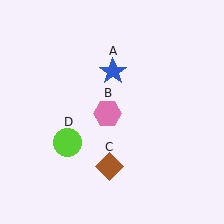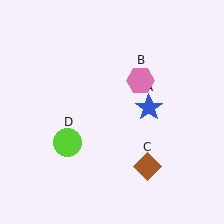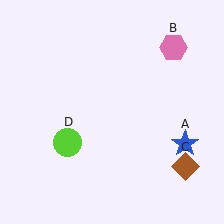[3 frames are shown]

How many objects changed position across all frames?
3 objects changed position: blue star (object A), pink hexagon (object B), brown diamond (object C).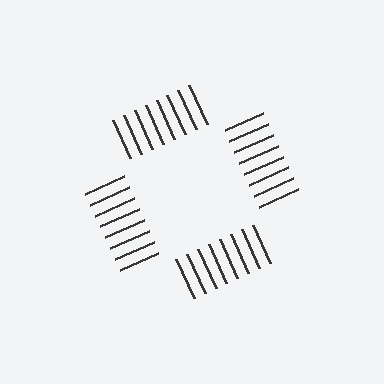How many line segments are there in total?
32 — 8 along each of the 4 edges.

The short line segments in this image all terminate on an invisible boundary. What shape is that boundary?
An illusory square — the line segments terminate on its edges but no continuous stroke is drawn.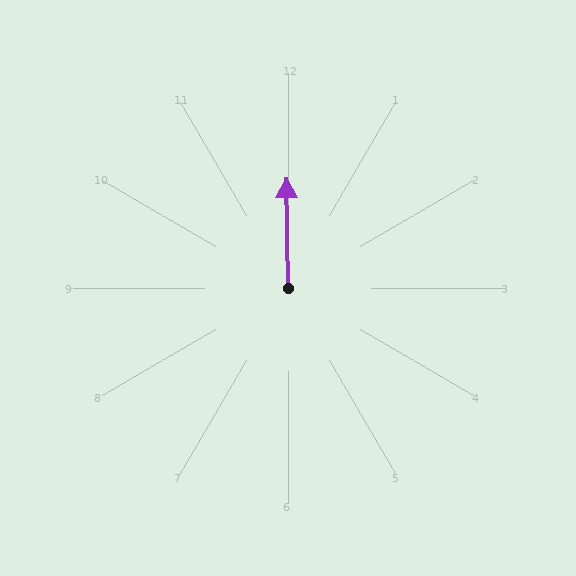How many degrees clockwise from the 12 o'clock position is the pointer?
Approximately 359 degrees.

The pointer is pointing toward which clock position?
Roughly 12 o'clock.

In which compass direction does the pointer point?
North.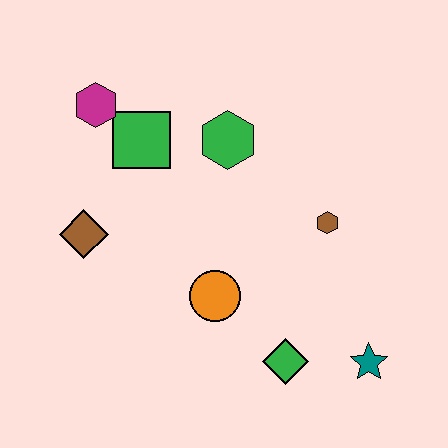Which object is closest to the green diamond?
The teal star is closest to the green diamond.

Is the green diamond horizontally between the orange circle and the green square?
No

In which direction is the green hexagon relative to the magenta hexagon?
The green hexagon is to the right of the magenta hexagon.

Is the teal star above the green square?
No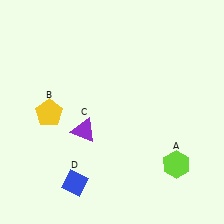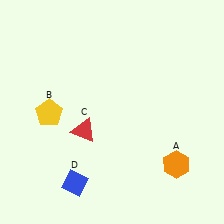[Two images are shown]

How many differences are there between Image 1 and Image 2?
There are 2 differences between the two images.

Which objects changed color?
A changed from lime to orange. C changed from purple to red.